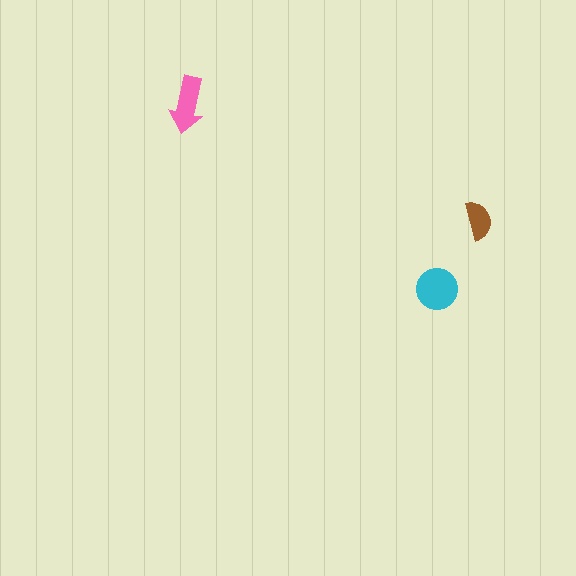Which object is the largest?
The cyan circle.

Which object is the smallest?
The brown semicircle.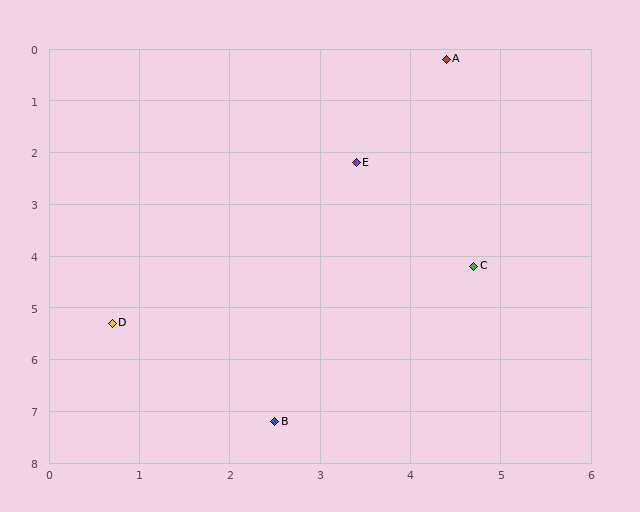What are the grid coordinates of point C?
Point C is at approximately (4.7, 4.2).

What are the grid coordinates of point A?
Point A is at approximately (4.4, 0.2).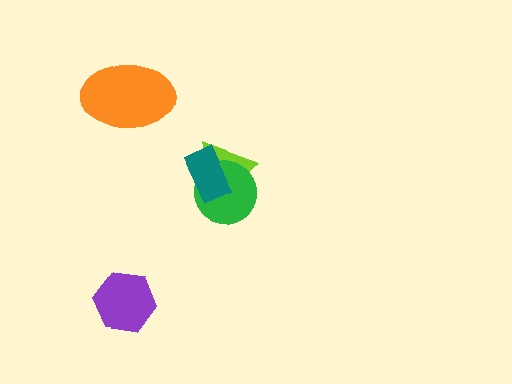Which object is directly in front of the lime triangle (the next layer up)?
The green circle is directly in front of the lime triangle.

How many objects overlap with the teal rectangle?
2 objects overlap with the teal rectangle.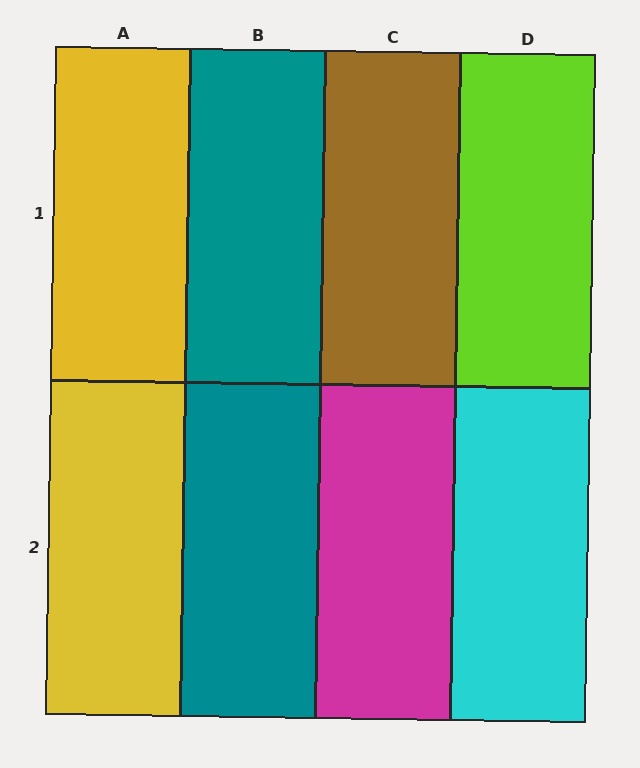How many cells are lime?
1 cell is lime.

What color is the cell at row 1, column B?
Teal.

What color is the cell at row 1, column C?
Brown.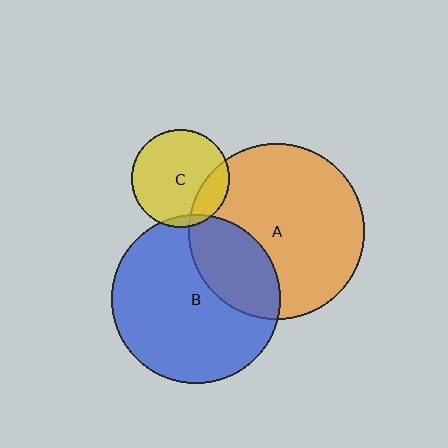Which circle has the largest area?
Circle A (orange).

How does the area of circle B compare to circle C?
Approximately 3.0 times.